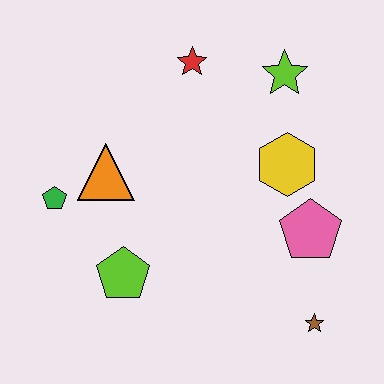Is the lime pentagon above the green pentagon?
No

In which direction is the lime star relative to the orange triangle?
The lime star is to the right of the orange triangle.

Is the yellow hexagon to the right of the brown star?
No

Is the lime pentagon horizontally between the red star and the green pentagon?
Yes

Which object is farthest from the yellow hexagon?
The green pentagon is farthest from the yellow hexagon.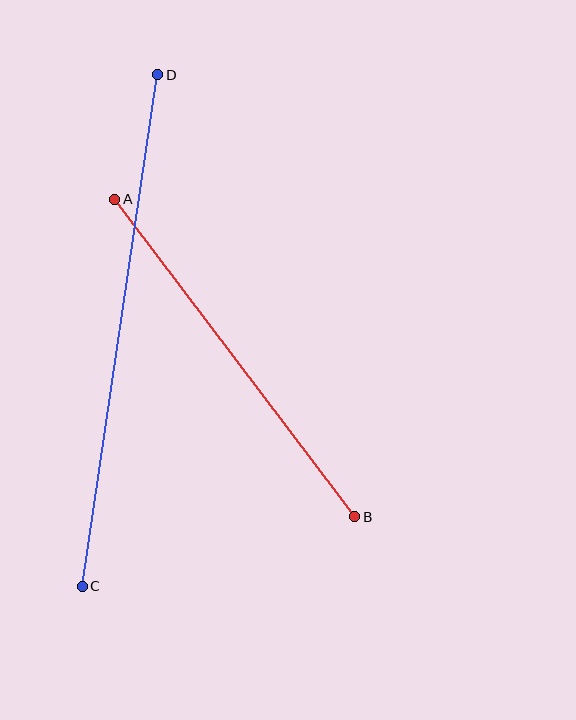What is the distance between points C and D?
The distance is approximately 517 pixels.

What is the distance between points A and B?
The distance is approximately 398 pixels.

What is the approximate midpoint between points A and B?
The midpoint is at approximately (235, 358) pixels.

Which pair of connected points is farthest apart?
Points C and D are farthest apart.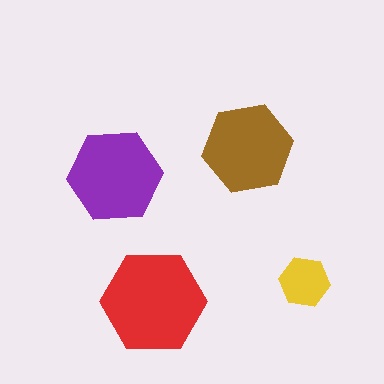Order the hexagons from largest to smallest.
the red one, the purple one, the brown one, the yellow one.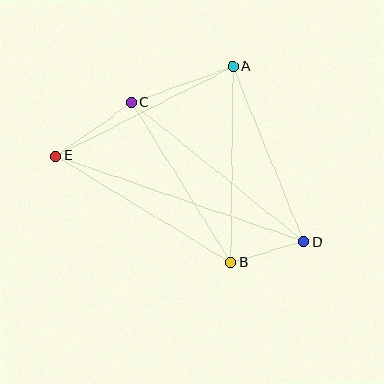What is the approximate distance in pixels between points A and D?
The distance between A and D is approximately 189 pixels.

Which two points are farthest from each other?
Points D and E are farthest from each other.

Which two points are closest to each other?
Points B and D are closest to each other.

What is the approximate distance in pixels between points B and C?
The distance between B and C is approximately 189 pixels.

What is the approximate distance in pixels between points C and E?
The distance between C and E is approximately 92 pixels.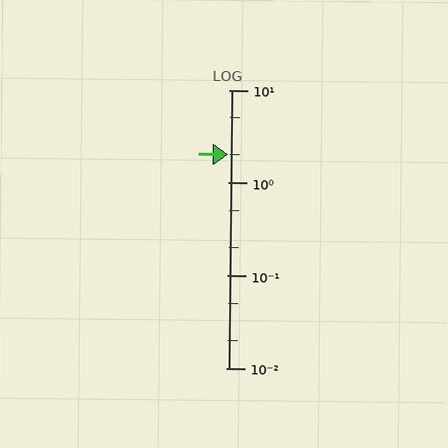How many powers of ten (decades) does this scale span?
The scale spans 3 decades, from 0.01 to 10.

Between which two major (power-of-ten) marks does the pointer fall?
The pointer is between 1 and 10.